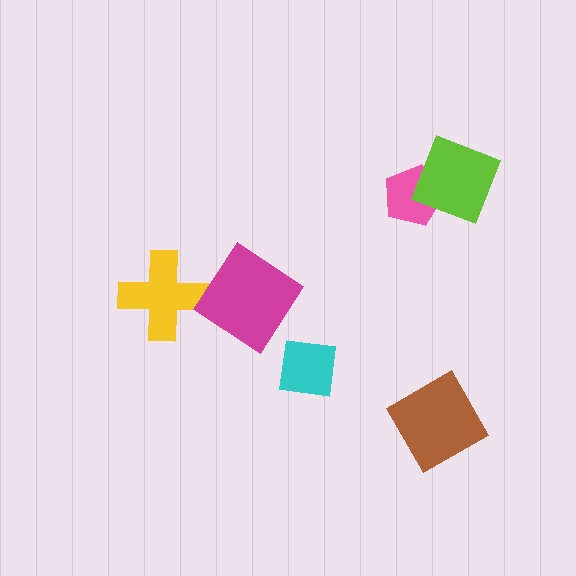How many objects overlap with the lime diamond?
1 object overlaps with the lime diamond.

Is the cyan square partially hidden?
No, no other shape covers it.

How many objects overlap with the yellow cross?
0 objects overlap with the yellow cross.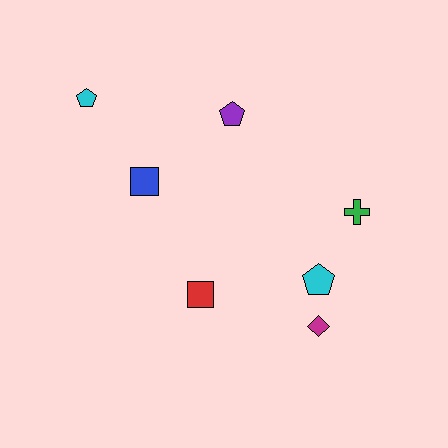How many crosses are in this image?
There is 1 cross.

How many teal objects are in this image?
There are no teal objects.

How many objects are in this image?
There are 7 objects.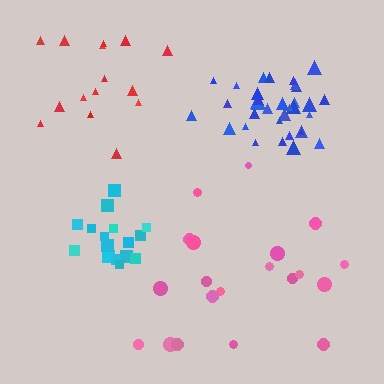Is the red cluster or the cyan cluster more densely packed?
Cyan.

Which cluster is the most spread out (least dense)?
Pink.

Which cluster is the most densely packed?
Blue.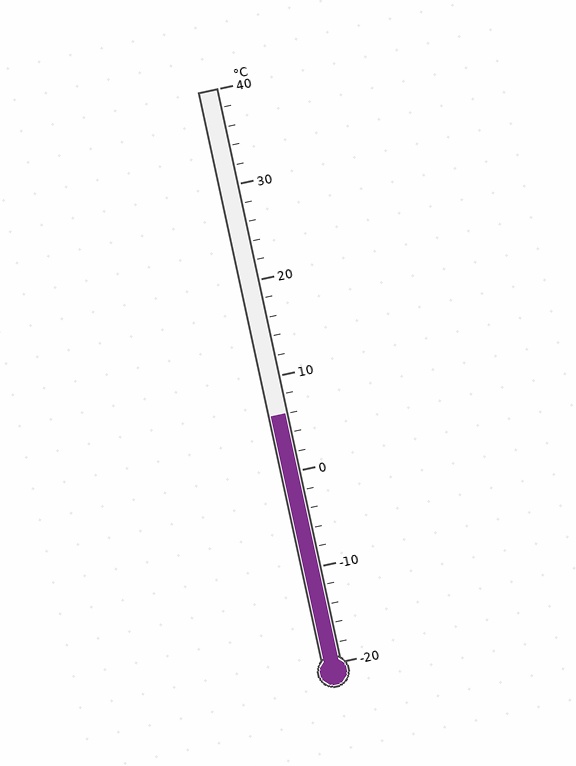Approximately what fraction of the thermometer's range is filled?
The thermometer is filled to approximately 45% of its range.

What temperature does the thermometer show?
The thermometer shows approximately 6°C.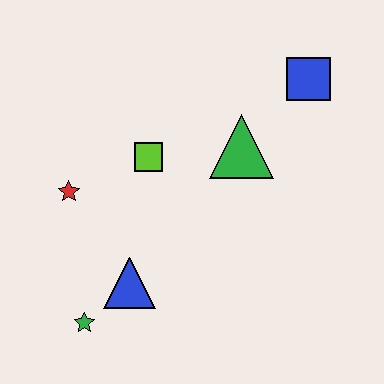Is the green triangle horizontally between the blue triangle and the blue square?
Yes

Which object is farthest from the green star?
The blue square is farthest from the green star.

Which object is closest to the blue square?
The green triangle is closest to the blue square.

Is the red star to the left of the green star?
Yes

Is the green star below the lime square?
Yes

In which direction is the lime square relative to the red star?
The lime square is to the right of the red star.